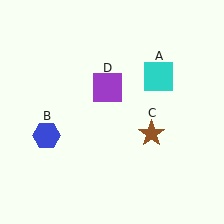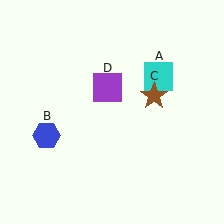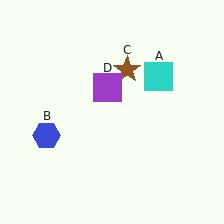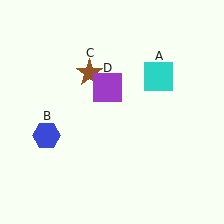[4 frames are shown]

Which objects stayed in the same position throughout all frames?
Cyan square (object A) and blue hexagon (object B) and purple square (object D) remained stationary.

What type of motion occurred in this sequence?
The brown star (object C) rotated counterclockwise around the center of the scene.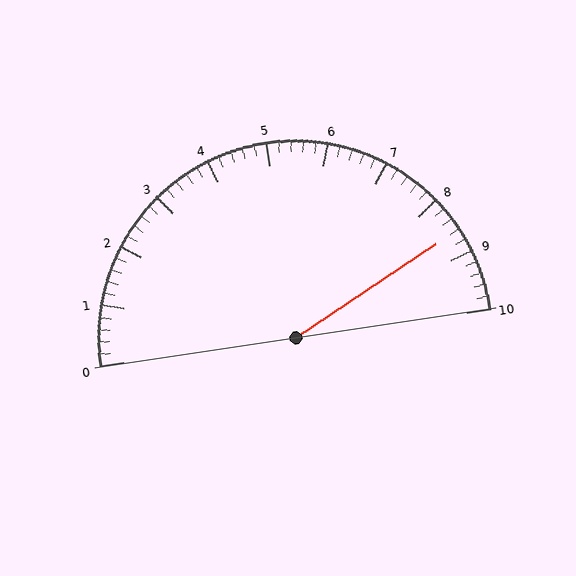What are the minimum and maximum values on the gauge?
The gauge ranges from 0 to 10.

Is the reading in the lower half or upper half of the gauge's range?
The reading is in the upper half of the range (0 to 10).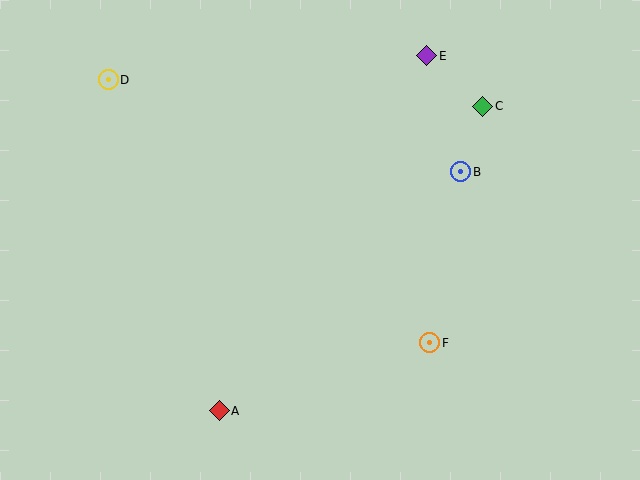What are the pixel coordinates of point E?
Point E is at (427, 56).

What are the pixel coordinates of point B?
Point B is at (461, 172).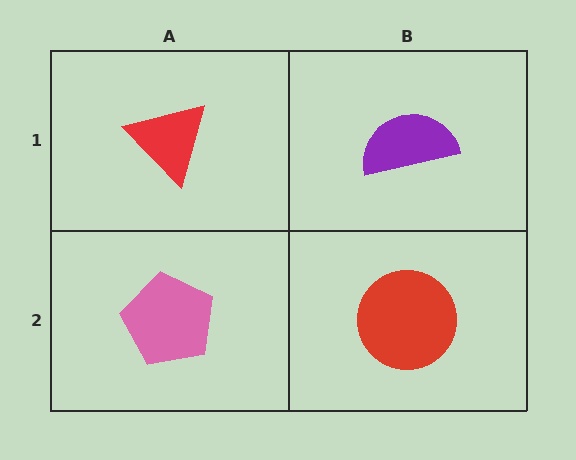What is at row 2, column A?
A pink pentagon.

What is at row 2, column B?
A red circle.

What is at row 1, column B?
A purple semicircle.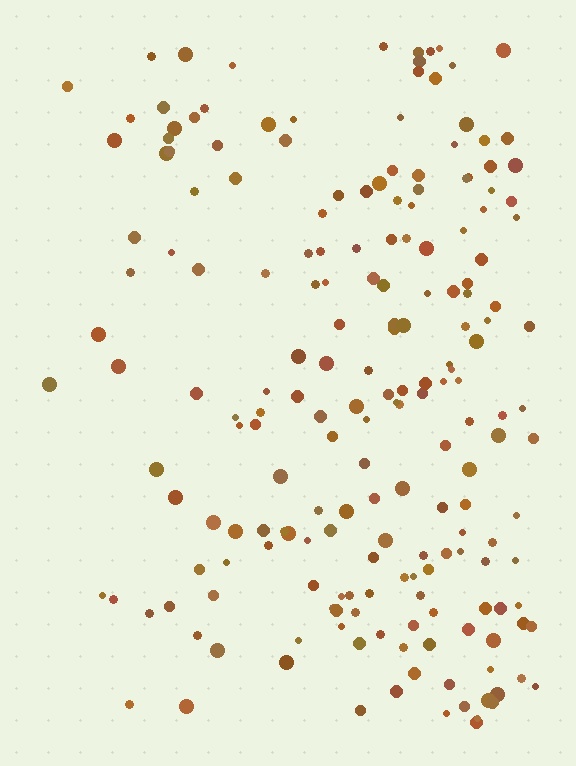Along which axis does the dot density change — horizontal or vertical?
Horizontal.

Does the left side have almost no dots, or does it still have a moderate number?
Still a moderate number, just noticeably fewer than the right.